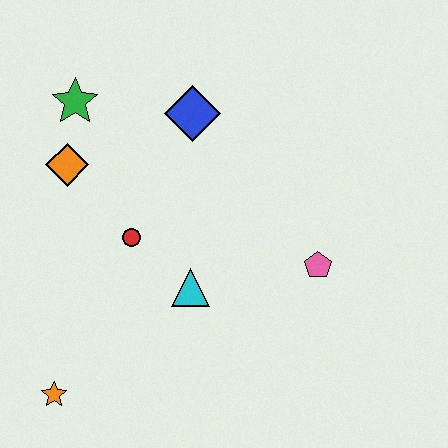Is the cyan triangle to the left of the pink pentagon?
Yes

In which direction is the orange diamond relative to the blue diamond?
The orange diamond is to the left of the blue diamond.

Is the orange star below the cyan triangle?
Yes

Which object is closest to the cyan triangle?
The red circle is closest to the cyan triangle.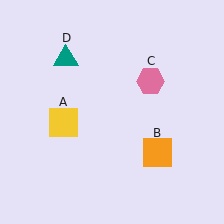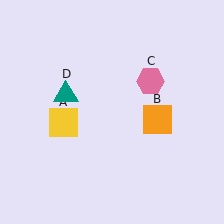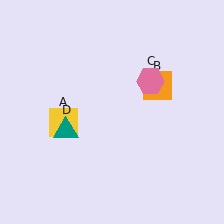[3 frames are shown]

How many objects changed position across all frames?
2 objects changed position: orange square (object B), teal triangle (object D).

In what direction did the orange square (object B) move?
The orange square (object B) moved up.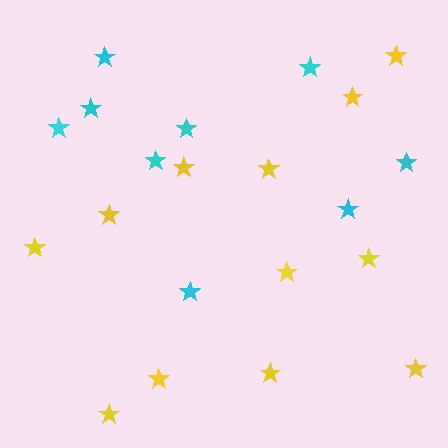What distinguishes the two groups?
There are 2 groups: one group of yellow stars (12) and one group of cyan stars (9).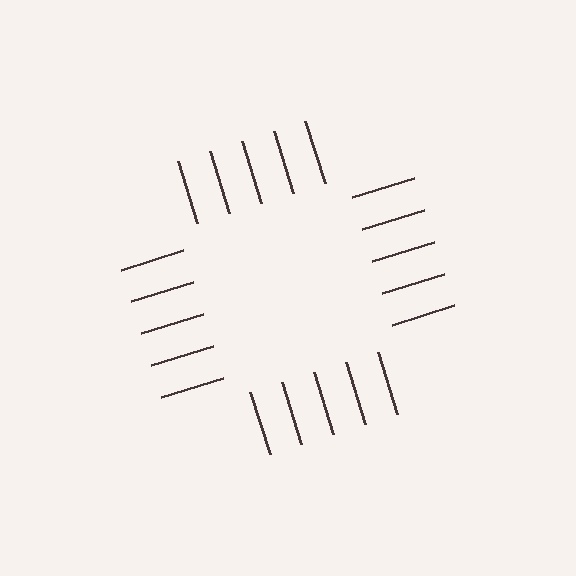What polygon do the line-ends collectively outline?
An illusory square — the line segments terminate on its edges but no continuous stroke is drawn.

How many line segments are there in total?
20 — 5 along each of the 4 edges.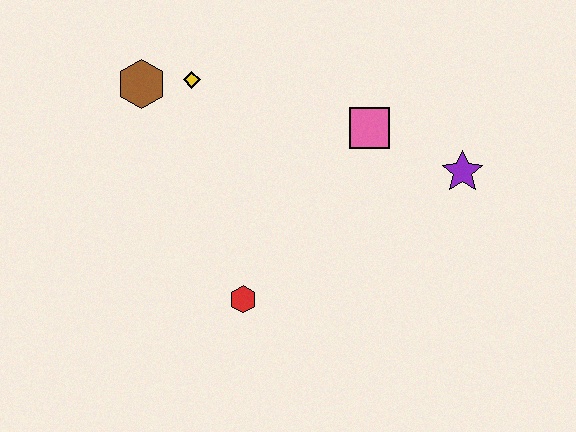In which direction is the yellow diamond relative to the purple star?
The yellow diamond is to the left of the purple star.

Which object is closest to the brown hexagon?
The yellow diamond is closest to the brown hexagon.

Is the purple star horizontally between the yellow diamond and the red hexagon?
No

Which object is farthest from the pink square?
The brown hexagon is farthest from the pink square.